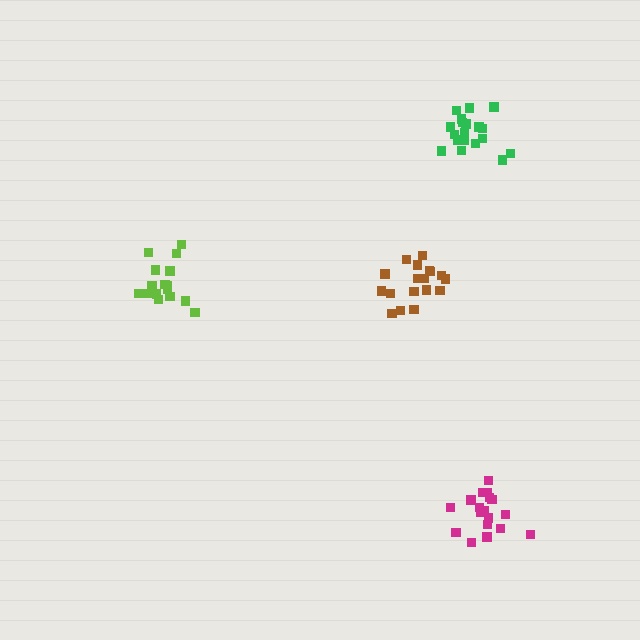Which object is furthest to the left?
The lime cluster is leftmost.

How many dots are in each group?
Group 1: 16 dots, Group 2: 18 dots, Group 3: 18 dots, Group 4: 19 dots (71 total).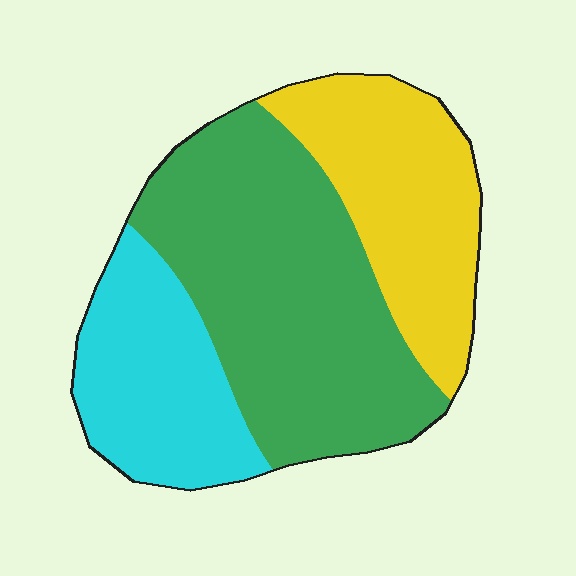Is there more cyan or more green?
Green.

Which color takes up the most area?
Green, at roughly 50%.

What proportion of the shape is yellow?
Yellow covers around 30% of the shape.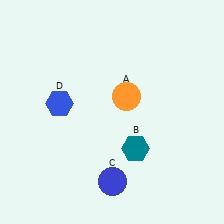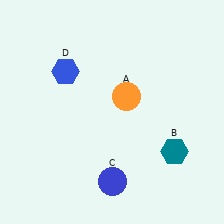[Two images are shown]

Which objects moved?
The objects that moved are: the teal hexagon (B), the blue hexagon (D).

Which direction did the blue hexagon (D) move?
The blue hexagon (D) moved up.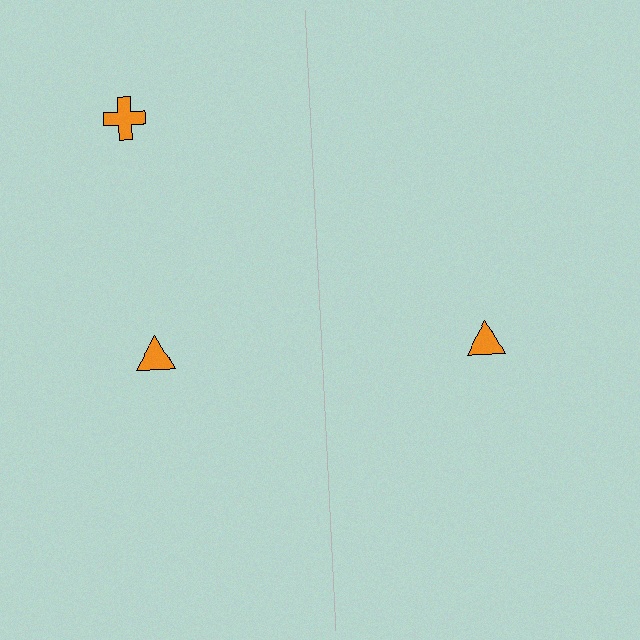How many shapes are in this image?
There are 3 shapes in this image.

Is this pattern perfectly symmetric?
No, the pattern is not perfectly symmetric. A orange cross is missing from the right side.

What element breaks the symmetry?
A orange cross is missing from the right side.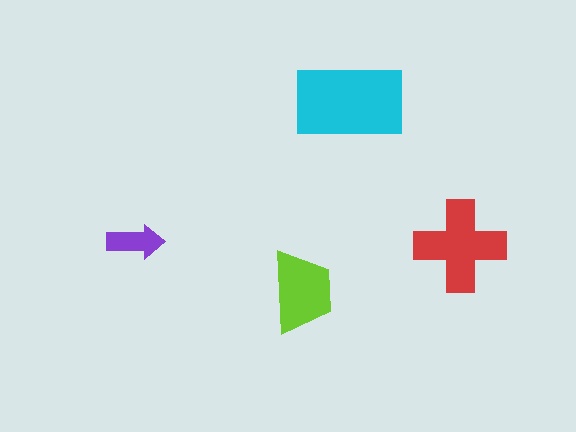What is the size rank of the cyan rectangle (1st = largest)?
1st.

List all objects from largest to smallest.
The cyan rectangle, the red cross, the lime trapezoid, the purple arrow.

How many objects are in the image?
There are 4 objects in the image.